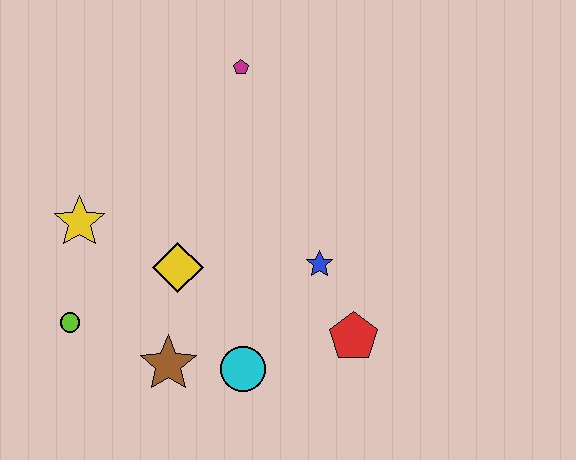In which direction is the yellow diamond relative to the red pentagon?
The yellow diamond is to the left of the red pentagon.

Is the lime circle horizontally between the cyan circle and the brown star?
No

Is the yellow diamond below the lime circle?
No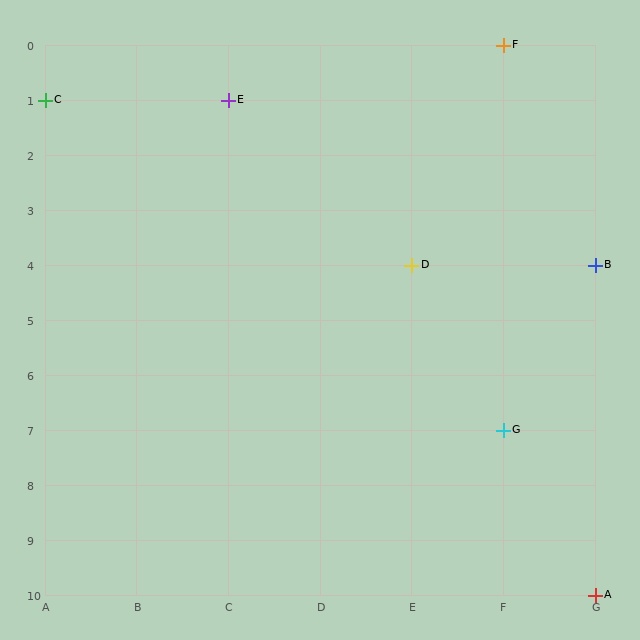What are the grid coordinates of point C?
Point C is at grid coordinates (A, 1).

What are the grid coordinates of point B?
Point B is at grid coordinates (G, 4).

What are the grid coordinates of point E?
Point E is at grid coordinates (C, 1).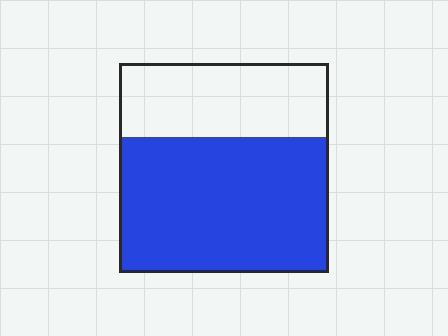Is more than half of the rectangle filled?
Yes.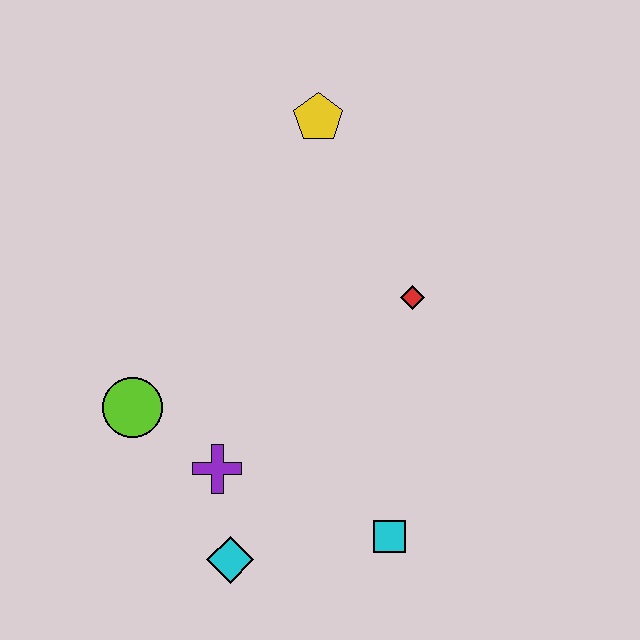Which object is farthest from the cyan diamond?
The yellow pentagon is farthest from the cyan diamond.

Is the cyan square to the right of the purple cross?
Yes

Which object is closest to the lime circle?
The purple cross is closest to the lime circle.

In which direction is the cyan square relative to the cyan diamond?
The cyan square is to the right of the cyan diamond.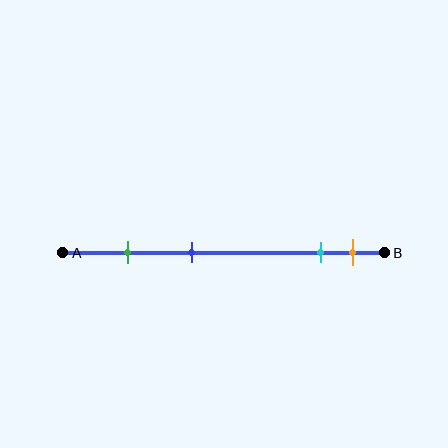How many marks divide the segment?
There are 4 marks dividing the segment.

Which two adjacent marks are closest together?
The cyan and orange marks are the closest adjacent pair.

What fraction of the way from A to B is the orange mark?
The orange mark is approximately 90% (0.9) of the way from A to B.